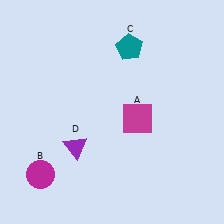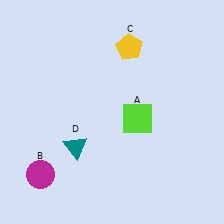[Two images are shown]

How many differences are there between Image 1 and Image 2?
There are 3 differences between the two images.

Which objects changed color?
A changed from magenta to lime. C changed from teal to yellow. D changed from purple to teal.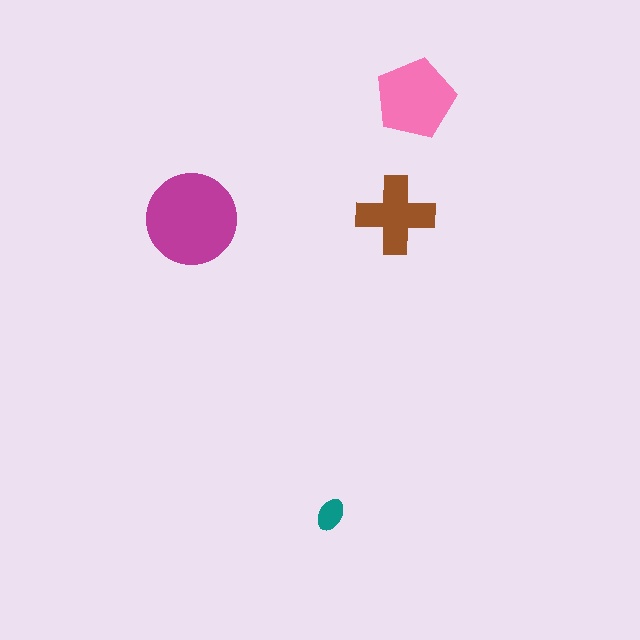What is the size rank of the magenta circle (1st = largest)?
1st.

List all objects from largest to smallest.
The magenta circle, the pink pentagon, the brown cross, the teal ellipse.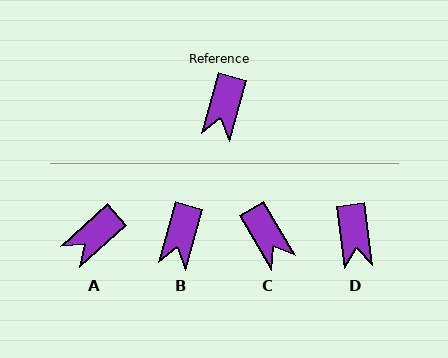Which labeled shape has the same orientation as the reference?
B.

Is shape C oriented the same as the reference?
No, it is off by about 46 degrees.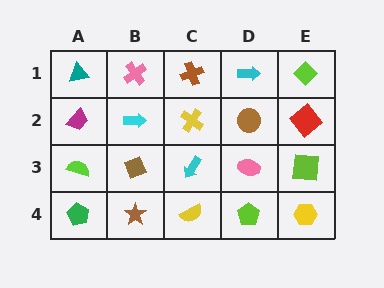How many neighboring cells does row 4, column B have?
3.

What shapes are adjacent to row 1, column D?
A brown circle (row 2, column D), a brown cross (row 1, column C), a lime diamond (row 1, column E).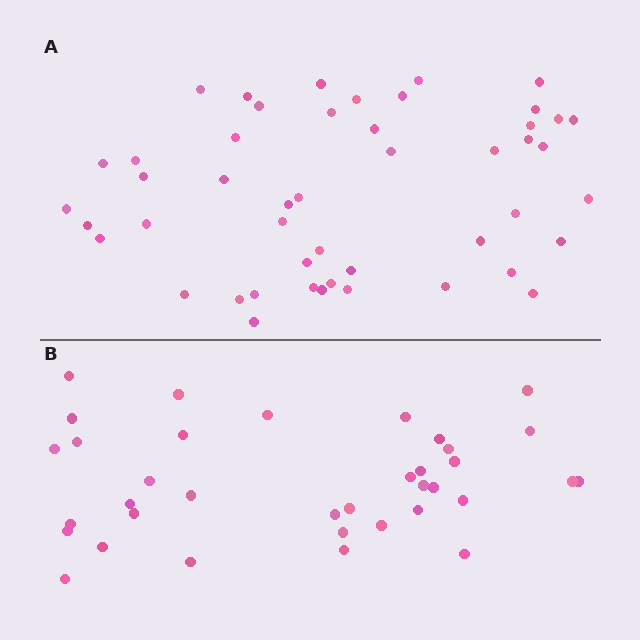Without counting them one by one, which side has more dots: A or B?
Region A (the top region) has more dots.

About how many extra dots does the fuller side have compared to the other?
Region A has roughly 12 or so more dots than region B.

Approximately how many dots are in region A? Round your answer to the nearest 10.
About 50 dots. (The exact count is 48, which rounds to 50.)